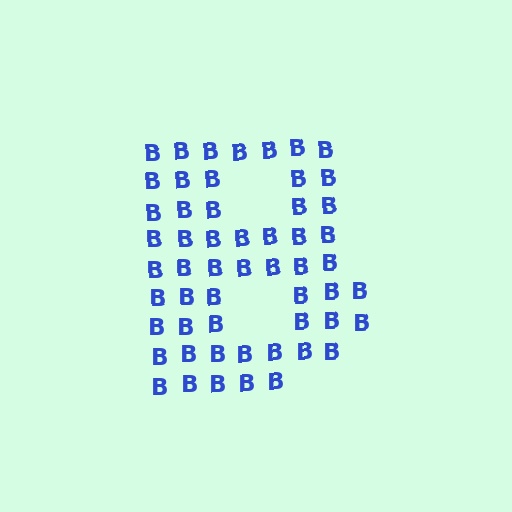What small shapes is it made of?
It is made of small letter B's.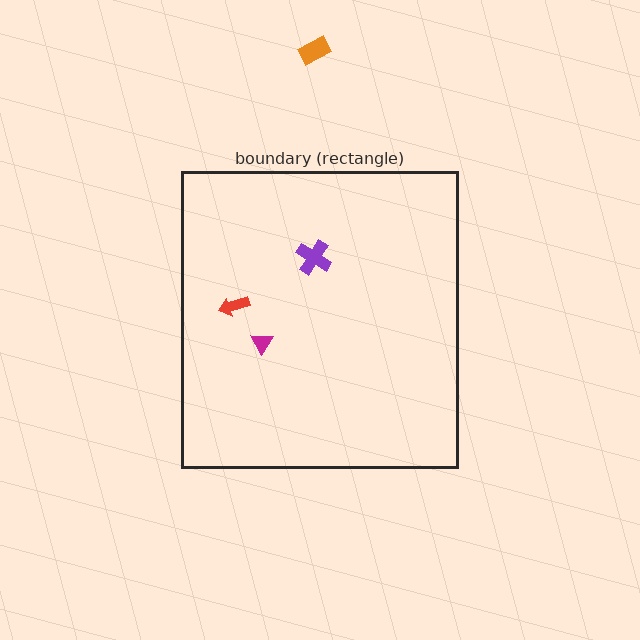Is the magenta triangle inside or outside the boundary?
Inside.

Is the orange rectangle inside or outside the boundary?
Outside.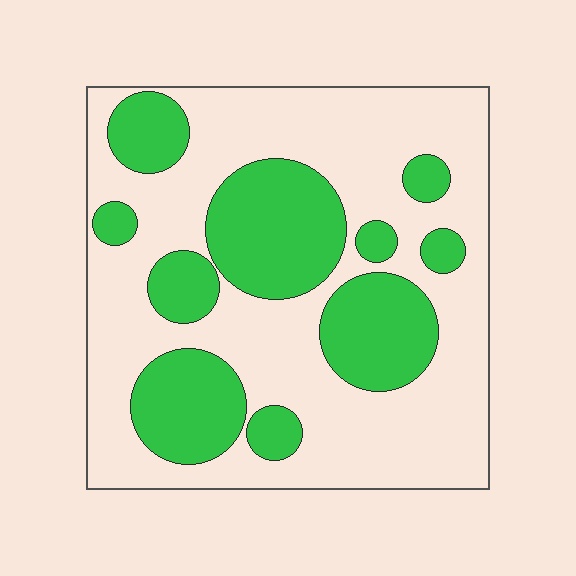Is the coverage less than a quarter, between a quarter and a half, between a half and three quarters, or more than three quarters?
Between a quarter and a half.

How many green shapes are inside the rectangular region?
10.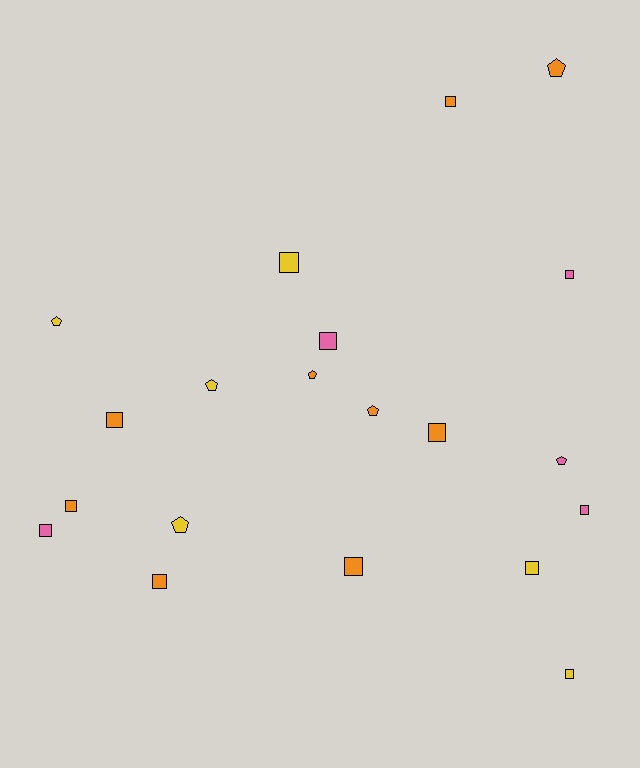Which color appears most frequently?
Orange, with 9 objects.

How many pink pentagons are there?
There is 1 pink pentagon.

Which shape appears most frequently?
Square, with 13 objects.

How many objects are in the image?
There are 20 objects.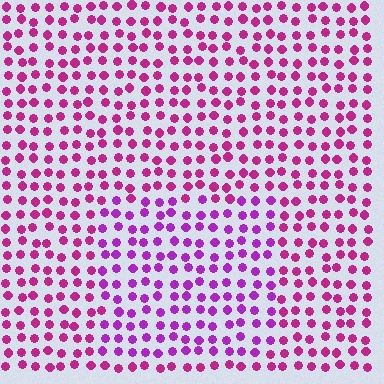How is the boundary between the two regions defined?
The boundary is defined purely by a slight shift in hue (about 28 degrees). Spacing, size, and orientation are identical on both sides.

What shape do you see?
I see a rectangle.